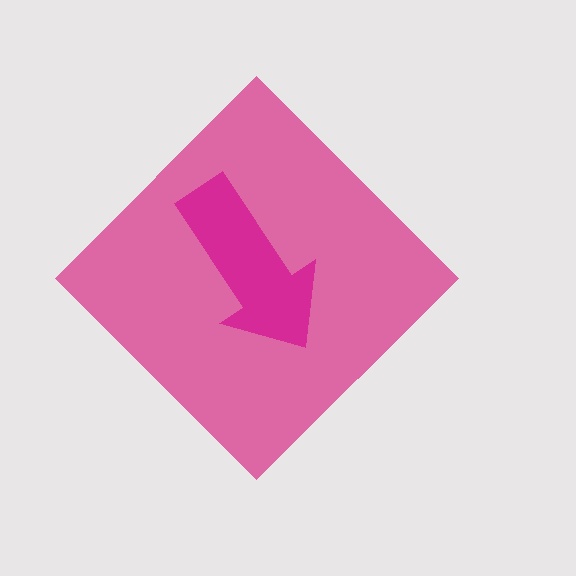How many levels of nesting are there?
2.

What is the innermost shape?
The magenta arrow.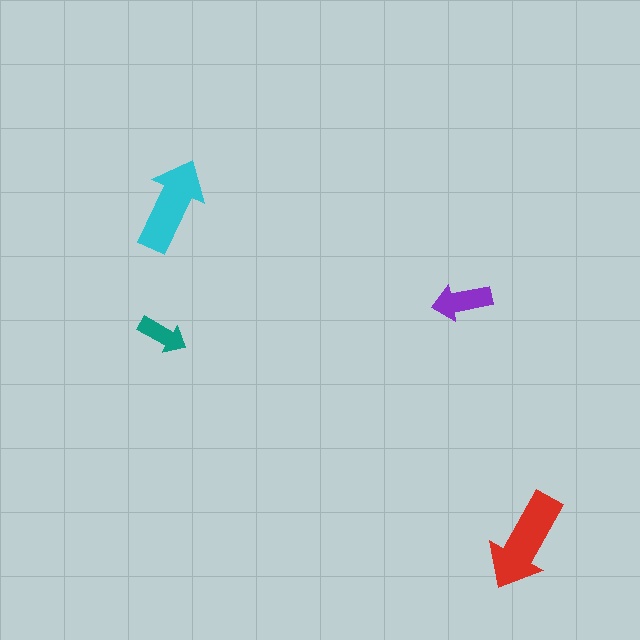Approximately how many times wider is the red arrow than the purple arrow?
About 1.5 times wider.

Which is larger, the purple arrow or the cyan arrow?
The cyan one.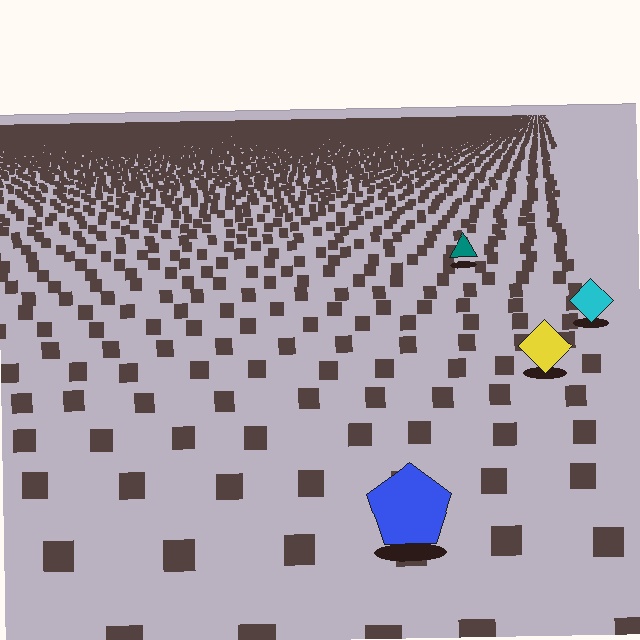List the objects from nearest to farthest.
From nearest to farthest: the blue pentagon, the yellow diamond, the cyan diamond, the teal triangle.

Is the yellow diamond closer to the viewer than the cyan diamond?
Yes. The yellow diamond is closer — you can tell from the texture gradient: the ground texture is coarser near it.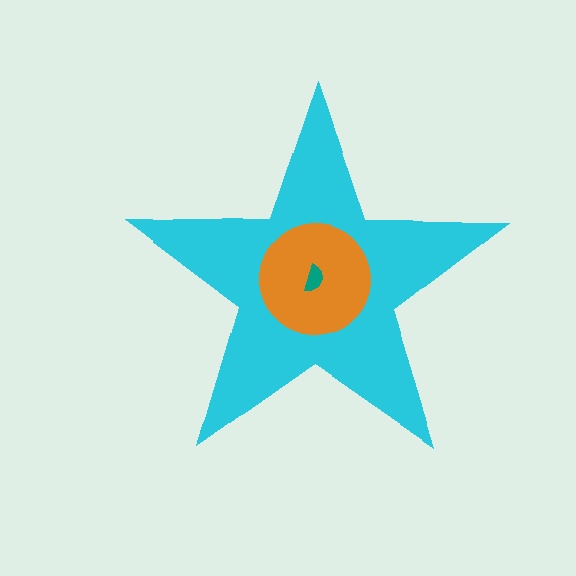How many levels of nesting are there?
3.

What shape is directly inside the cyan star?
The orange circle.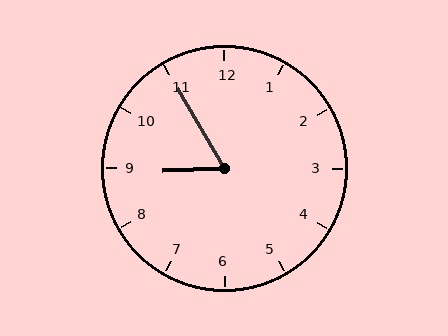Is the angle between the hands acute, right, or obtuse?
It is acute.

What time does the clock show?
8:55.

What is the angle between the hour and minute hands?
Approximately 62 degrees.